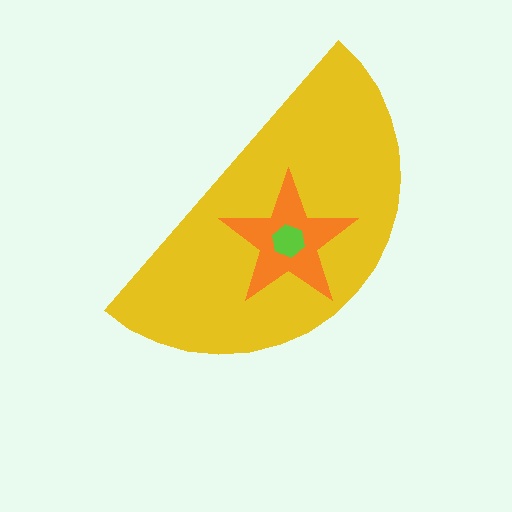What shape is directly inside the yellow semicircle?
The orange star.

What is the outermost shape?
The yellow semicircle.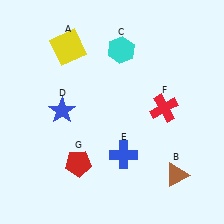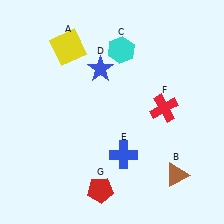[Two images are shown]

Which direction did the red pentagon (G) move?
The red pentagon (G) moved down.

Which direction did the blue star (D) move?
The blue star (D) moved up.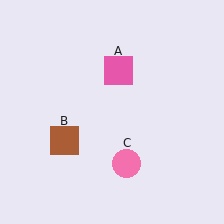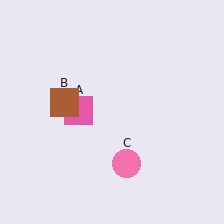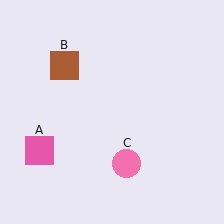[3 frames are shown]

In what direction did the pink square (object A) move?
The pink square (object A) moved down and to the left.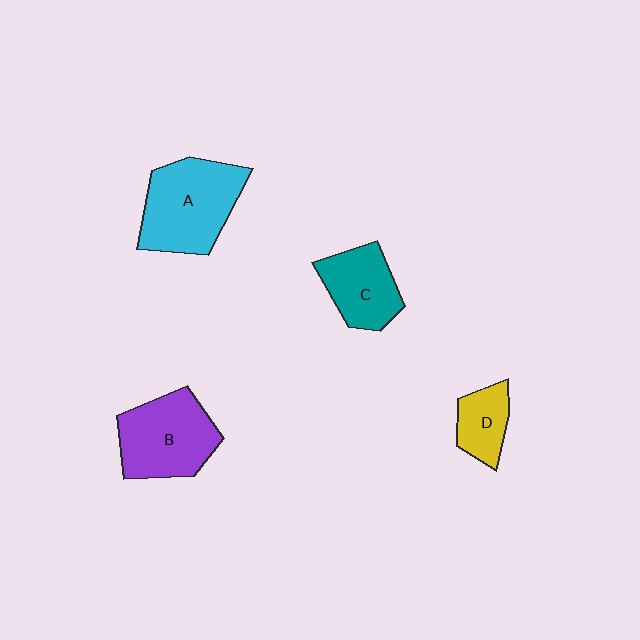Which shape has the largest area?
Shape A (cyan).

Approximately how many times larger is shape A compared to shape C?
Approximately 1.5 times.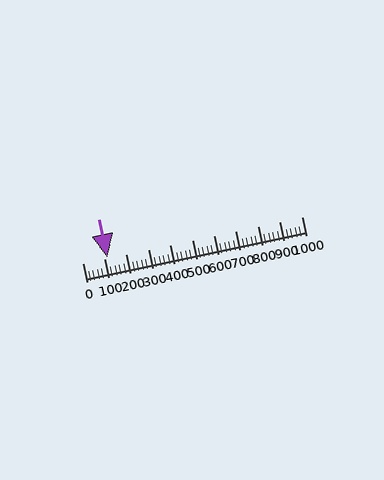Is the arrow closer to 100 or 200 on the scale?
The arrow is closer to 100.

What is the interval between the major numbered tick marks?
The major tick marks are spaced 100 units apart.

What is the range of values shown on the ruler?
The ruler shows values from 0 to 1000.